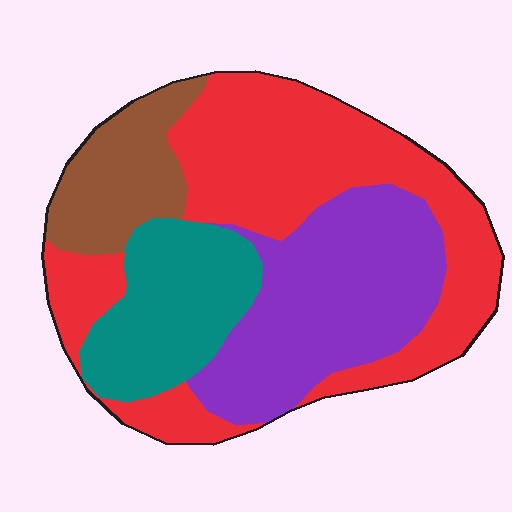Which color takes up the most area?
Red, at roughly 40%.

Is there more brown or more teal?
Teal.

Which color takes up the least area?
Brown, at roughly 15%.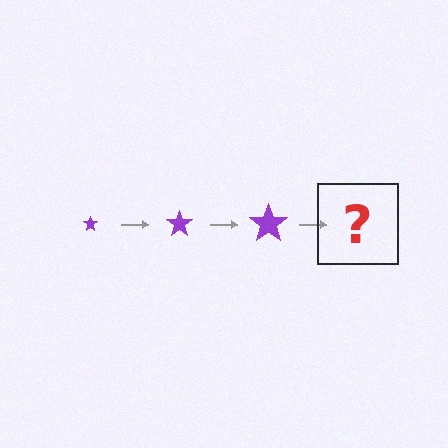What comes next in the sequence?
The next element should be a purple star, larger than the previous one.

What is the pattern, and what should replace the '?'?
The pattern is that the star gets progressively larger each step. The '?' should be a purple star, larger than the previous one.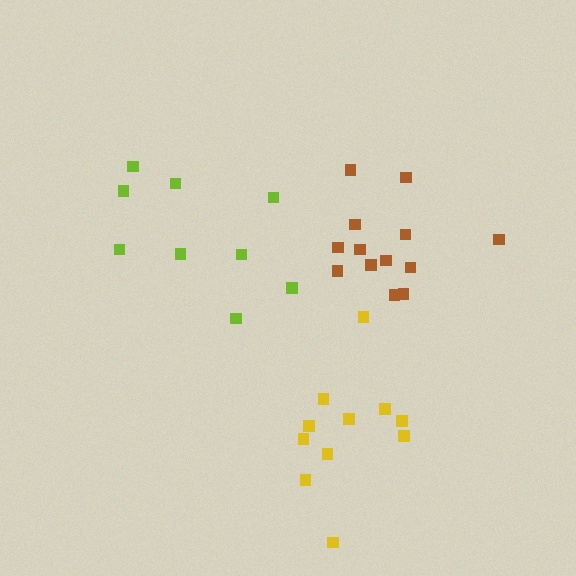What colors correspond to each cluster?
The clusters are colored: yellow, lime, brown.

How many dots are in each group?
Group 1: 11 dots, Group 2: 9 dots, Group 3: 13 dots (33 total).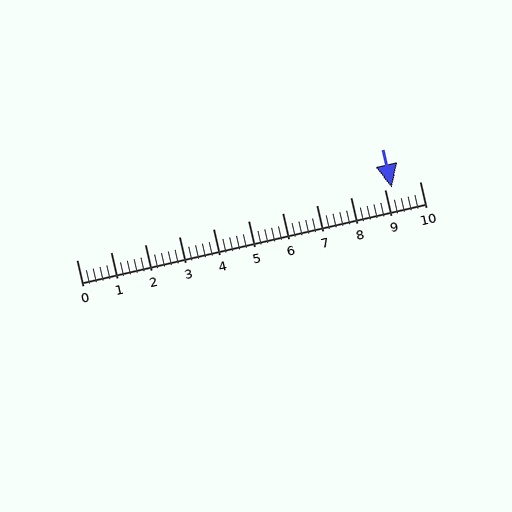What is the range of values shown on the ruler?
The ruler shows values from 0 to 10.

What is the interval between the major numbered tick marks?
The major tick marks are spaced 1 units apart.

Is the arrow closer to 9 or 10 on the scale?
The arrow is closer to 9.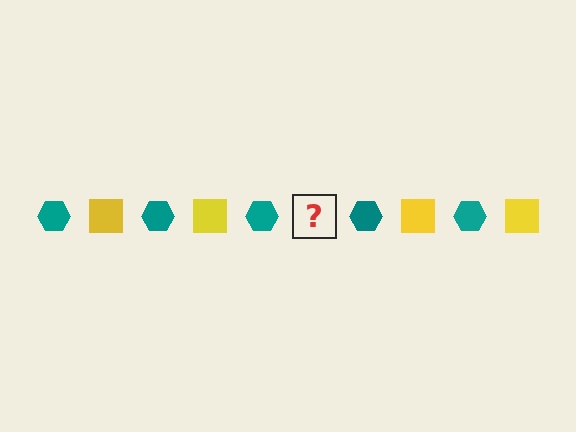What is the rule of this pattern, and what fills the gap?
The rule is that the pattern alternates between teal hexagon and yellow square. The gap should be filled with a yellow square.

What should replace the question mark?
The question mark should be replaced with a yellow square.